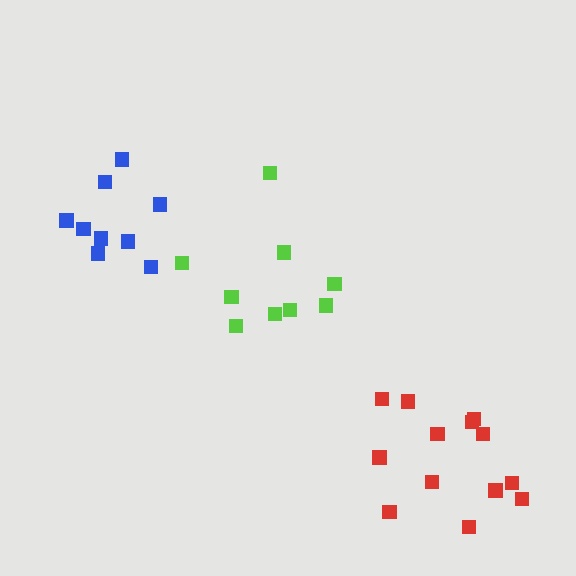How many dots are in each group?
Group 1: 9 dots, Group 2: 9 dots, Group 3: 13 dots (31 total).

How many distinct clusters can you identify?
There are 3 distinct clusters.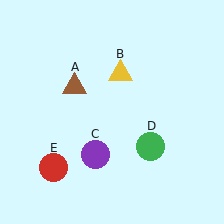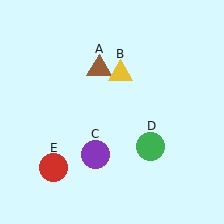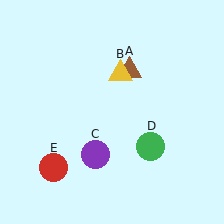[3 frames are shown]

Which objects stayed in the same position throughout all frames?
Yellow triangle (object B) and purple circle (object C) and green circle (object D) and red circle (object E) remained stationary.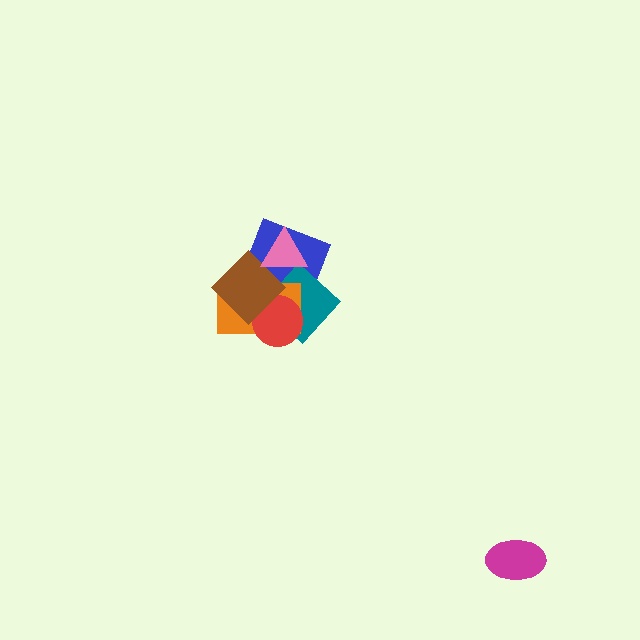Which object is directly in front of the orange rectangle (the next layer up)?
The red circle is directly in front of the orange rectangle.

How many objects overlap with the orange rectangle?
5 objects overlap with the orange rectangle.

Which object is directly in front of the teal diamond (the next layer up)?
The orange rectangle is directly in front of the teal diamond.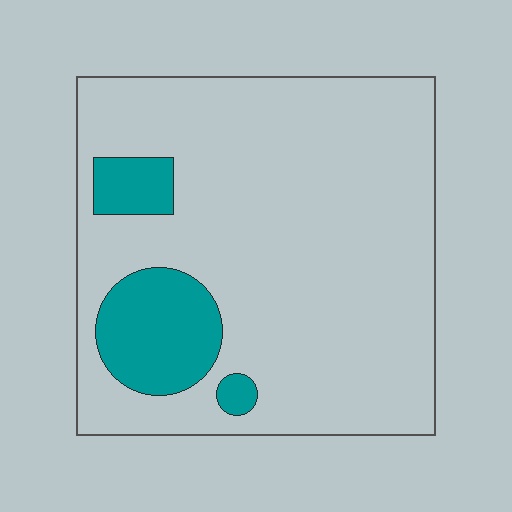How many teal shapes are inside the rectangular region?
3.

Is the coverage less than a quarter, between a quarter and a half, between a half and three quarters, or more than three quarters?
Less than a quarter.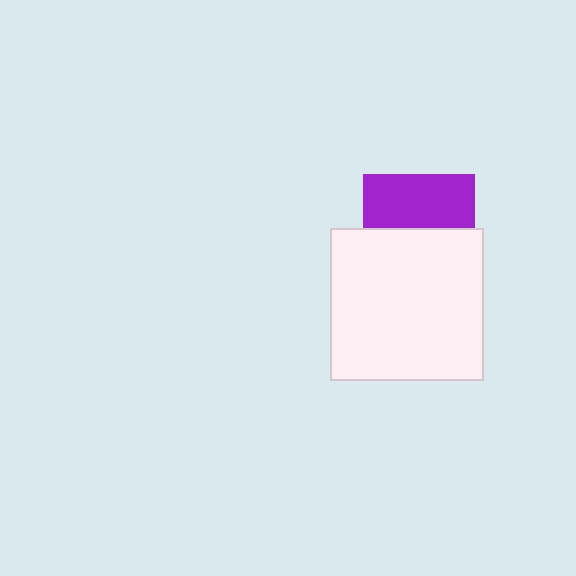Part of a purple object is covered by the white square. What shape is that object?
It is a square.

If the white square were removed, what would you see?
You would see the complete purple square.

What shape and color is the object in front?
The object in front is a white square.